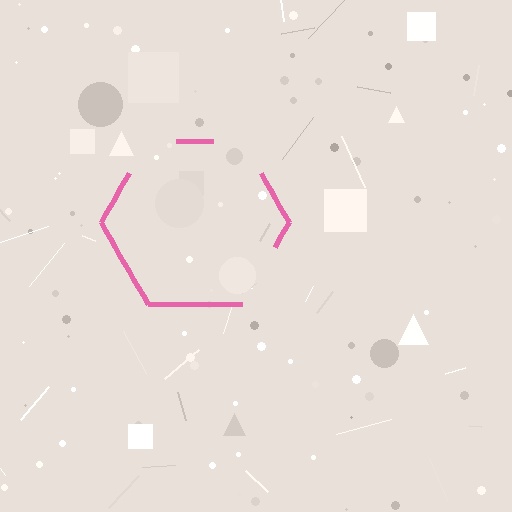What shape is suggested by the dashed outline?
The dashed outline suggests a hexagon.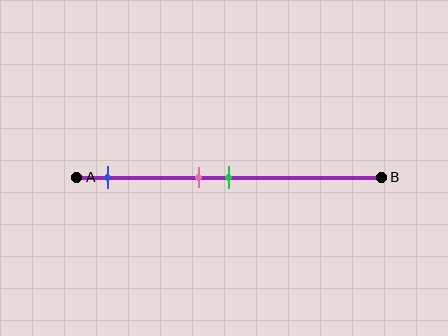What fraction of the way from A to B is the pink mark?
The pink mark is approximately 40% (0.4) of the way from A to B.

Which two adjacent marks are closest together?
The pink and green marks are the closest adjacent pair.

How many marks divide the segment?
There are 3 marks dividing the segment.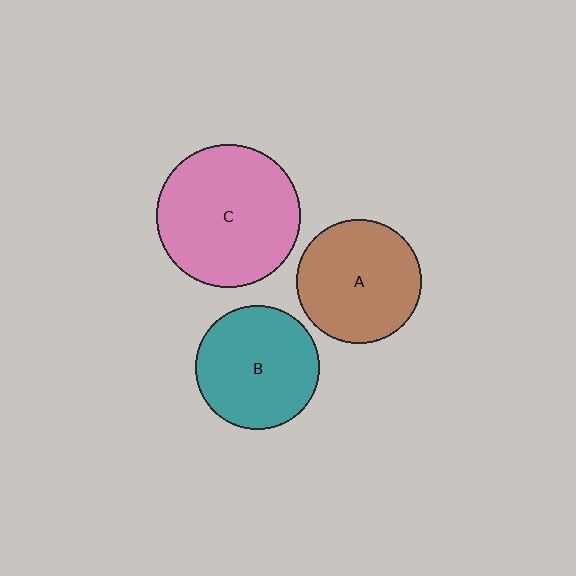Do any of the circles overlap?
No, none of the circles overlap.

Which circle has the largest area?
Circle C (pink).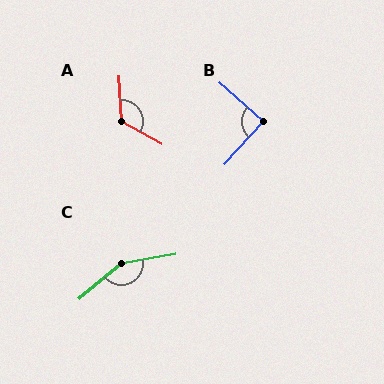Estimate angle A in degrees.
Approximately 122 degrees.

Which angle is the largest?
C, at approximately 149 degrees.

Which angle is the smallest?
B, at approximately 89 degrees.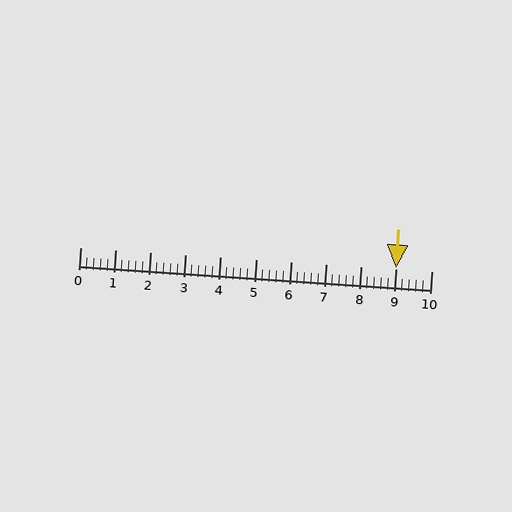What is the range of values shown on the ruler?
The ruler shows values from 0 to 10.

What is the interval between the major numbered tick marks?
The major tick marks are spaced 1 units apart.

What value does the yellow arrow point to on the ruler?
The yellow arrow points to approximately 9.0.